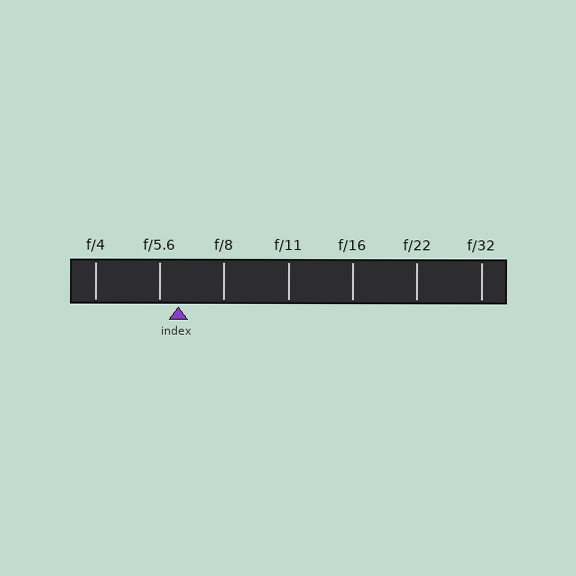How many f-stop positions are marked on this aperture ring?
There are 7 f-stop positions marked.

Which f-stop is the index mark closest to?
The index mark is closest to f/5.6.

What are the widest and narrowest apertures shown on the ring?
The widest aperture shown is f/4 and the narrowest is f/32.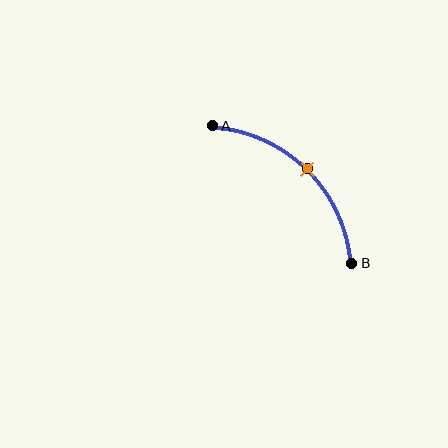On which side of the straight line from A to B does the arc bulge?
The arc bulges above and to the right of the straight line connecting A and B.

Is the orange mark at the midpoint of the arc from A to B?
Yes. The orange mark lies on the arc at equal arc-length from both A and B — it is the arc midpoint.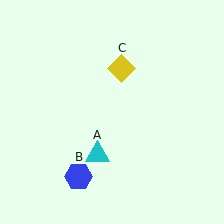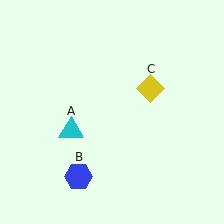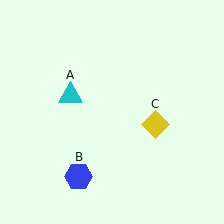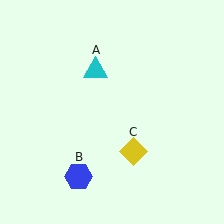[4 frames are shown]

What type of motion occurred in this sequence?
The cyan triangle (object A), yellow diamond (object C) rotated clockwise around the center of the scene.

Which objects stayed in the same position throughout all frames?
Blue hexagon (object B) remained stationary.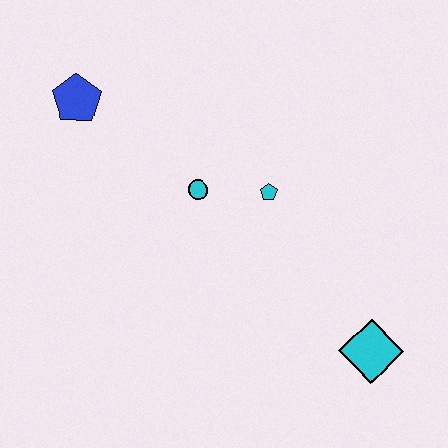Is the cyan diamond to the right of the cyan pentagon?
Yes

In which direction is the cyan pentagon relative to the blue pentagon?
The cyan pentagon is to the right of the blue pentagon.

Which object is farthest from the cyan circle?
The cyan diamond is farthest from the cyan circle.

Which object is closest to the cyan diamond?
The cyan pentagon is closest to the cyan diamond.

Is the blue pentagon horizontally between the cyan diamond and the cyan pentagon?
No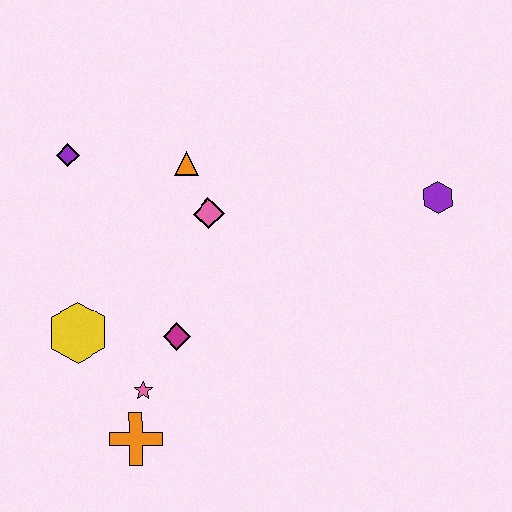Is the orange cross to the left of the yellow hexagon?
No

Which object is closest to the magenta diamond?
The pink star is closest to the magenta diamond.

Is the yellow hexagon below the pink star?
No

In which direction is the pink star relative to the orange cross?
The pink star is above the orange cross.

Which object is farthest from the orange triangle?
The orange cross is farthest from the orange triangle.